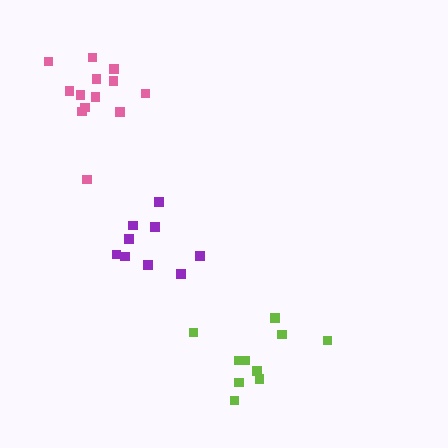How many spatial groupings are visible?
There are 3 spatial groupings.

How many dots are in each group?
Group 1: 10 dots, Group 2: 13 dots, Group 3: 9 dots (32 total).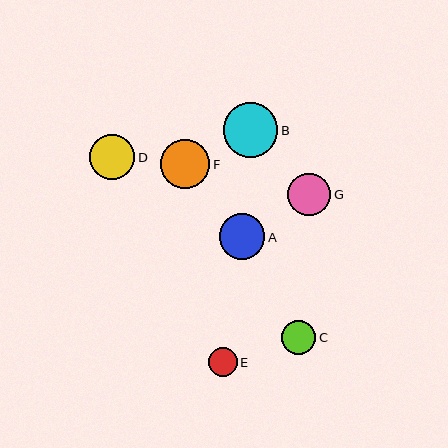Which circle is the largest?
Circle B is the largest with a size of approximately 55 pixels.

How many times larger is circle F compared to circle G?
Circle F is approximately 1.1 times the size of circle G.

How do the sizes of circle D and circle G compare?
Circle D and circle G are approximately the same size.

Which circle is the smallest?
Circle E is the smallest with a size of approximately 29 pixels.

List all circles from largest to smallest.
From largest to smallest: B, F, A, D, G, C, E.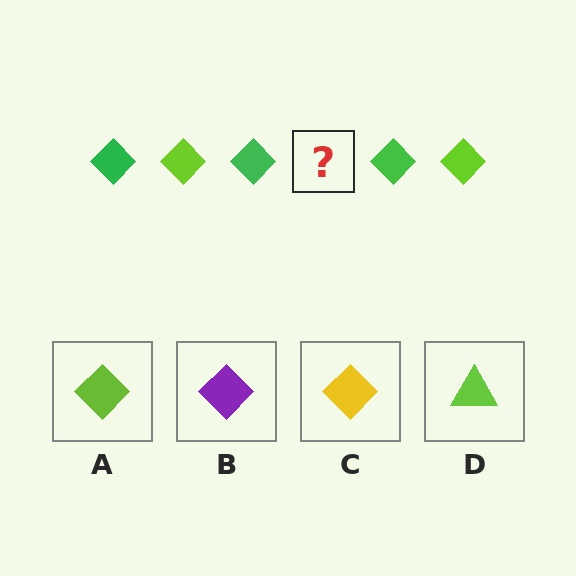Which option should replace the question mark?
Option A.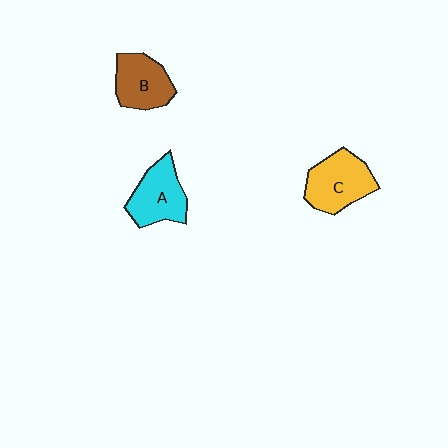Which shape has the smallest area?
Shape B (brown).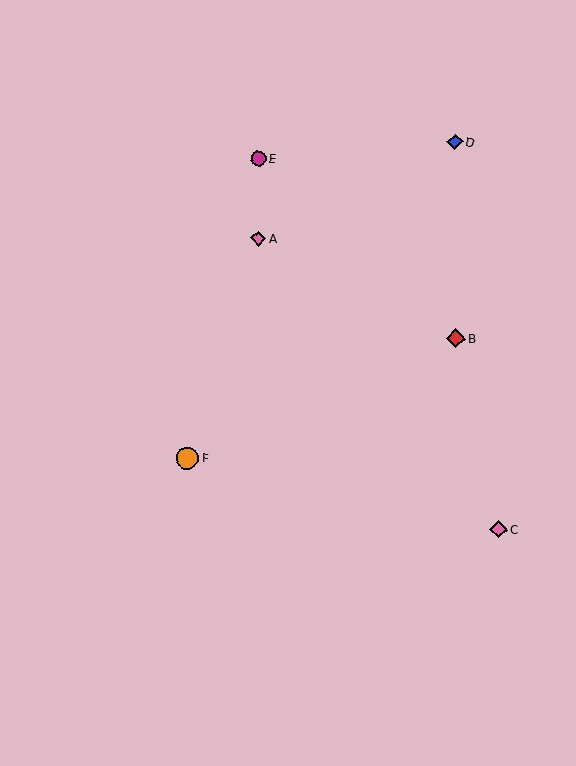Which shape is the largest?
The orange circle (labeled F) is the largest.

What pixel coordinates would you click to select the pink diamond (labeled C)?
Click at (499, 529) to select the pink diamond C.